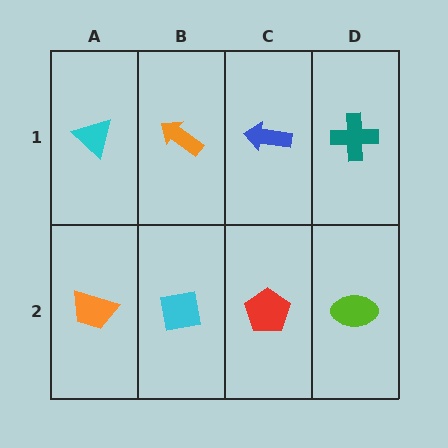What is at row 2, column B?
A cyan square.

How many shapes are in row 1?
4 shapes.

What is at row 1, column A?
A cyan triangle.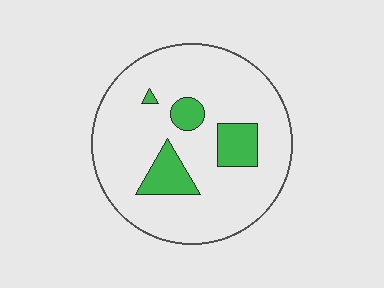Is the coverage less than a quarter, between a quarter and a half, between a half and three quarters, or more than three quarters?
Less than a quarter.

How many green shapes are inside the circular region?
4.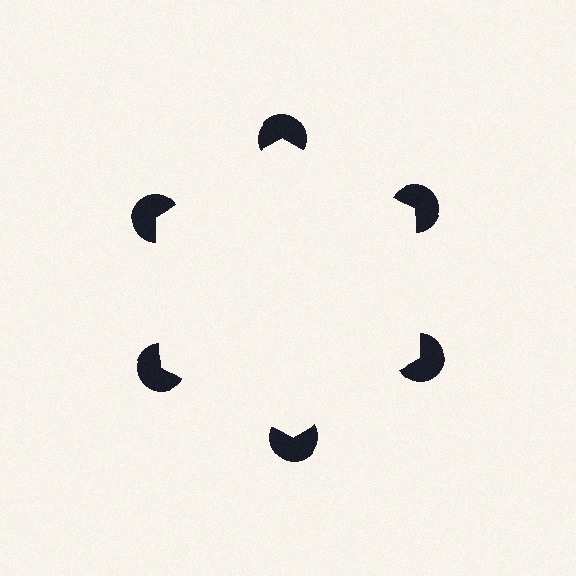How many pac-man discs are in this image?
There are 6 — one at each vertex of the illusory hexagon.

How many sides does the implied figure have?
6 sides.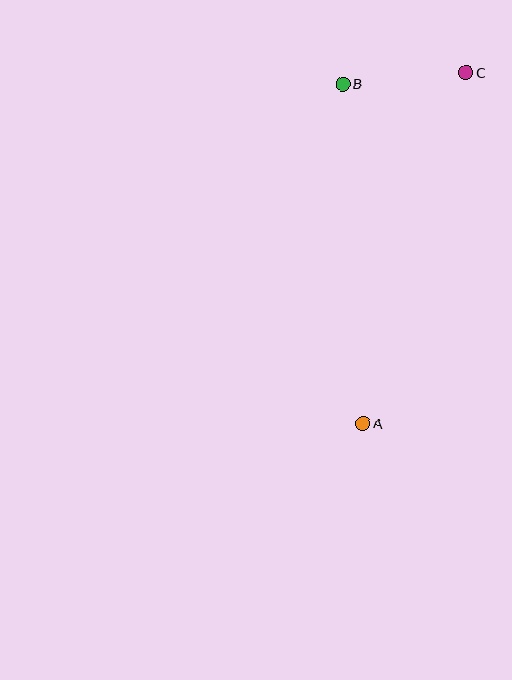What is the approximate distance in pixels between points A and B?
The distance between A and B is approximately 340 pixels.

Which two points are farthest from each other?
Points A and C are farthest from each other.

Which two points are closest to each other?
Points B and C are closest to each other.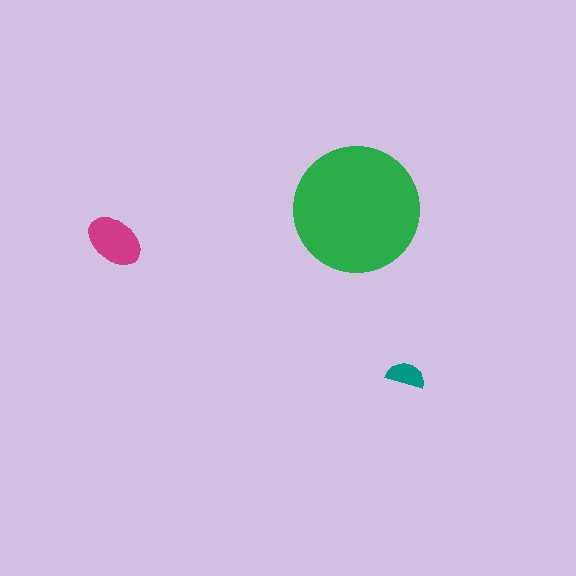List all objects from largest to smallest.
The green circle, the magenta ellipse, the teal semicircle.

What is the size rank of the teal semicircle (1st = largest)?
3rd.